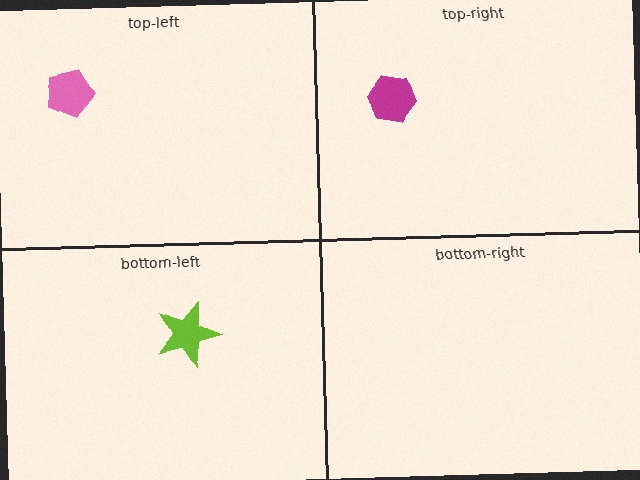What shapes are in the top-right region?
The magenta hexagon.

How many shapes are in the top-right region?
1.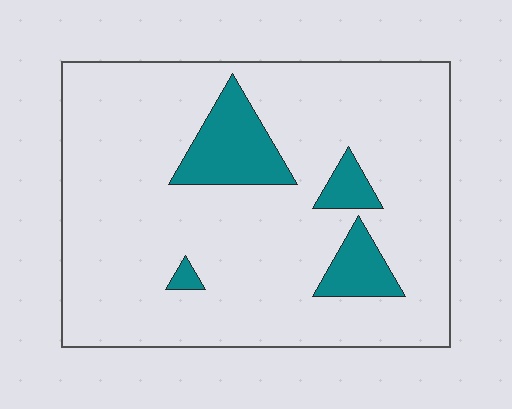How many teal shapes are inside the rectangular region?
4.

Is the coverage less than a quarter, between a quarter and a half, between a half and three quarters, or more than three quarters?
Less than a quarter.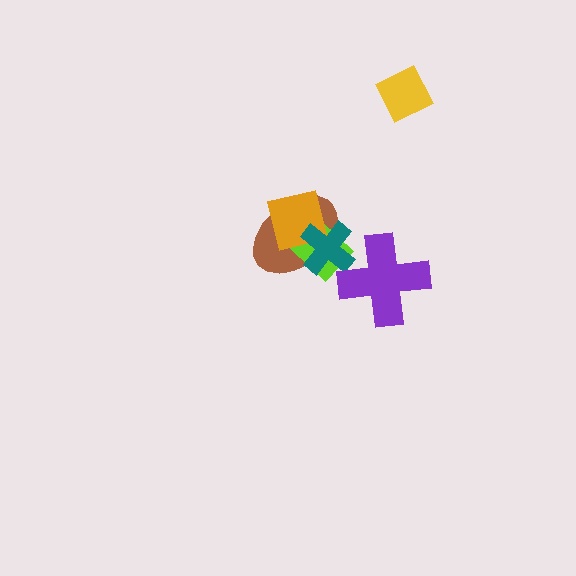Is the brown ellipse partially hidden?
Yes, it is partially covered by another shape.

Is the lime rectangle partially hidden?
Yes, it is partially covered by another shape.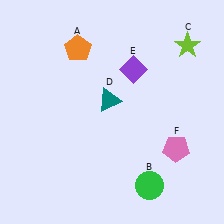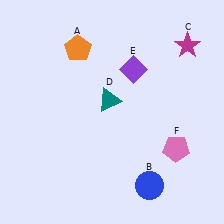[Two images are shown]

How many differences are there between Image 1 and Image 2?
There are 2 differences between the two images.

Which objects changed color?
B changed from green to blue. C changed from lime to magenta.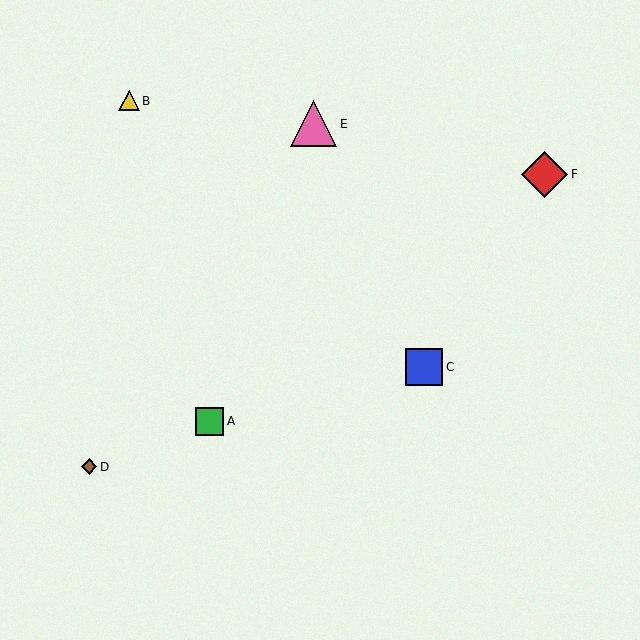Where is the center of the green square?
The center of the green square is at (210, 421).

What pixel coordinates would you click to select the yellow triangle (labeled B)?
Click at (129, 101) to select the yellow triangle B.